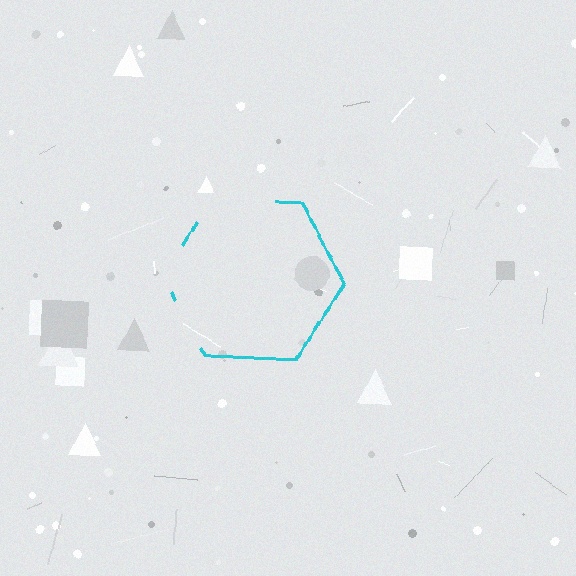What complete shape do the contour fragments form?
The contour fragments form a hexagon.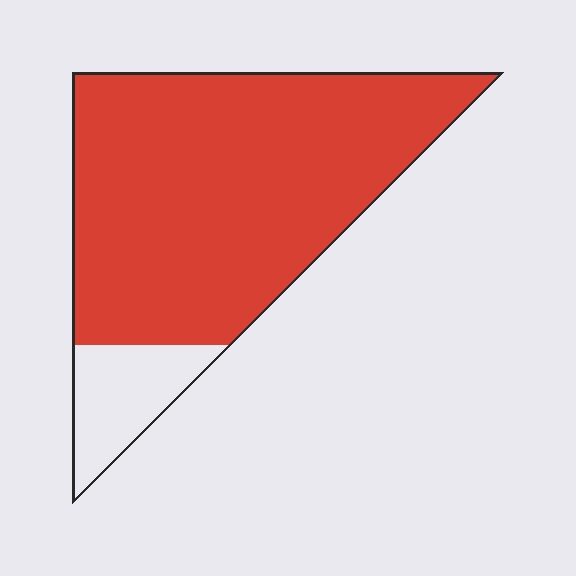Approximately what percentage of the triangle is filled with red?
Approximately 85%.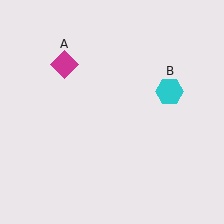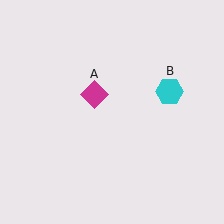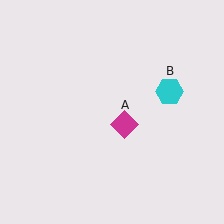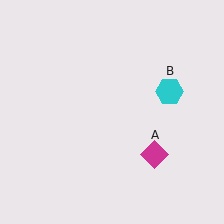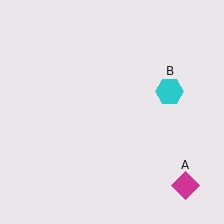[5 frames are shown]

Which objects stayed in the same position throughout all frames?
Cyan hexagon (object B) remained stationary.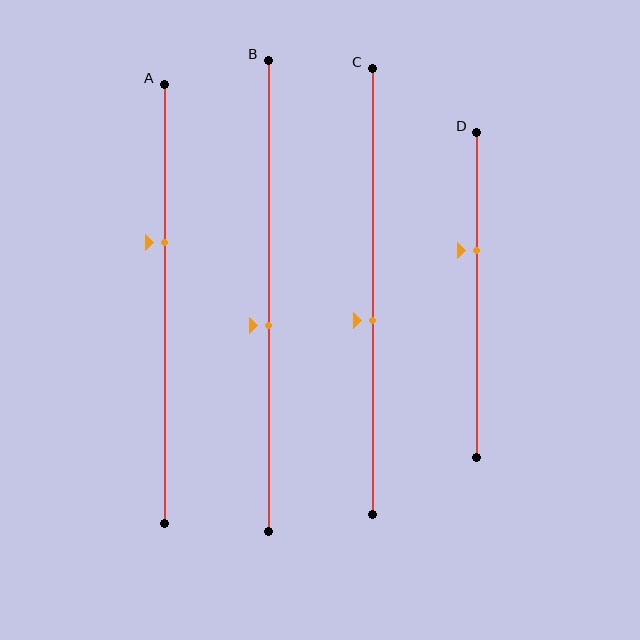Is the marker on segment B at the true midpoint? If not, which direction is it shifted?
No, the marker on segment B is shifted downward by about 6% of the segment length.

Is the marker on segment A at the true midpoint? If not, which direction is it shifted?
No, the marker on segment A is shifted upward by about 14% of the segment length.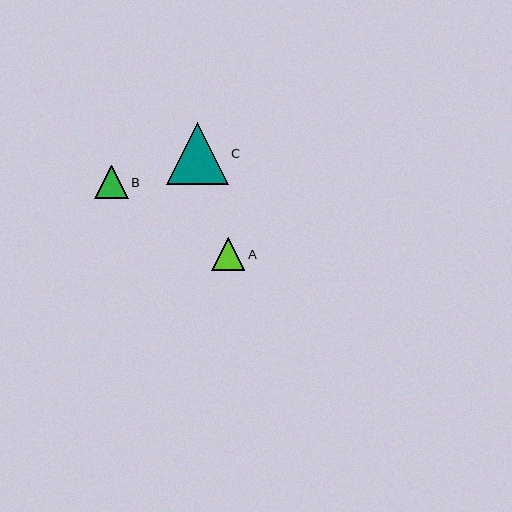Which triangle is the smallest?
Triangle A is the smallest with a size of approximately 33 pixels.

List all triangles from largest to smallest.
From largest to smallest: C, B, A.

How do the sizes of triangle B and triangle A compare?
Triangle B and triangle A are approximately the same size.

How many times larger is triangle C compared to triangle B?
Triangle C is approximately 1.9 times the size of triangle B.